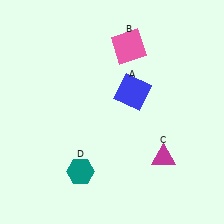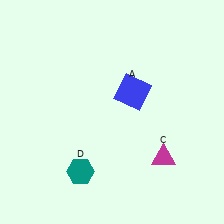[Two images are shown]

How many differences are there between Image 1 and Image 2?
There is 1 difference between the two images.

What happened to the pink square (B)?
The pink square (B) was removed in Image 2. It was in the top-right area of Image 1.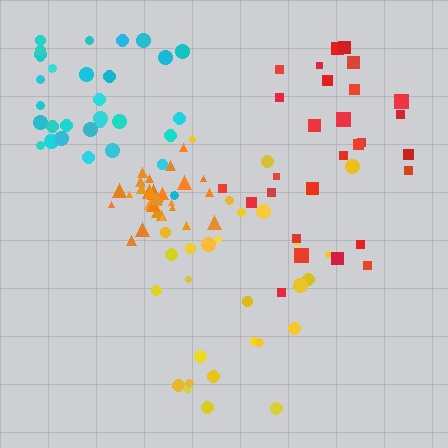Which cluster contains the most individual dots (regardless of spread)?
Orange (31).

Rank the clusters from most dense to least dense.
orange, cyan, yellow, red.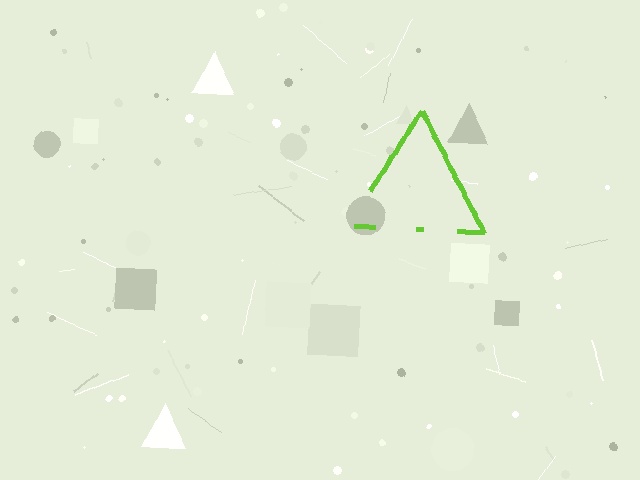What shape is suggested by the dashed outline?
The dashed outline suggests a triangle.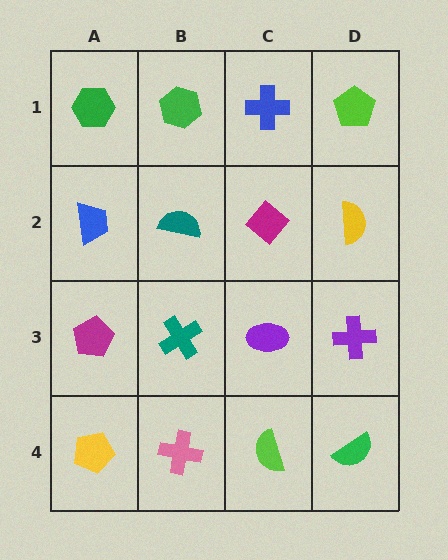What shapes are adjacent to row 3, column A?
A blue trapezoid (row 2, column A), a yellow pentagon (row 4, column A), a teal cross (row 3, column B).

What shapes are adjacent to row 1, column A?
A blue trapezoid (row 2, column A), a green hexagon (row 1, column B).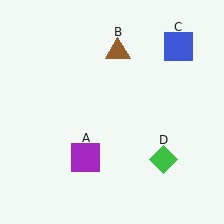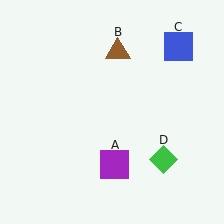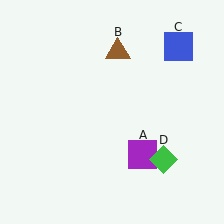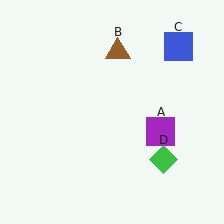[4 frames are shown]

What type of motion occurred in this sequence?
The purple square (object A) rotated counterclockwise around the center of the scene.